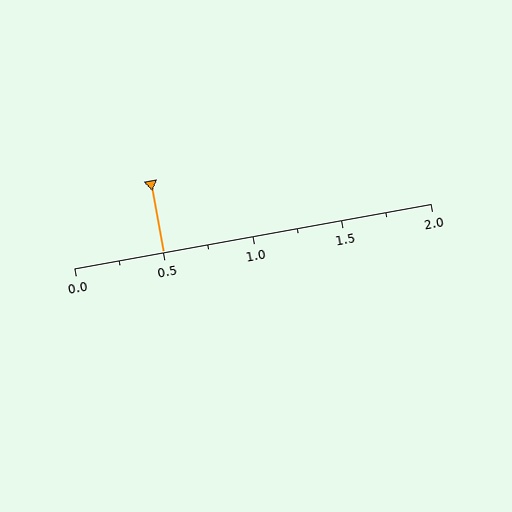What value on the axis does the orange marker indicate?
The marker indicates approximately 0.5.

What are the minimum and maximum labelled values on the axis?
The axis runs from 0.0 to 2.0.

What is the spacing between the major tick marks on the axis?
The major ticks are spaced 0.5 apart.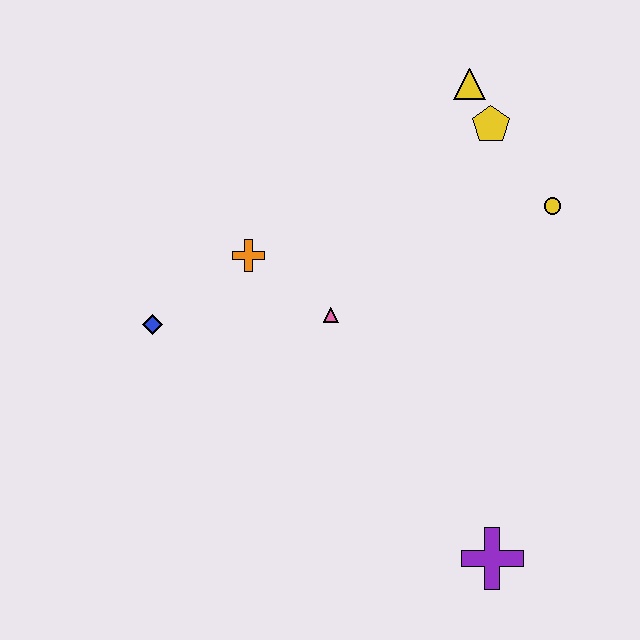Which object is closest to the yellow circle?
The yellow pentagon is closest to the yellow circle.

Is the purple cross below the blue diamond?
Yes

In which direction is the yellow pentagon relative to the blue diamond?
The yellow pentagon is to the right of the blue diamond.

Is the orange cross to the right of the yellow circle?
No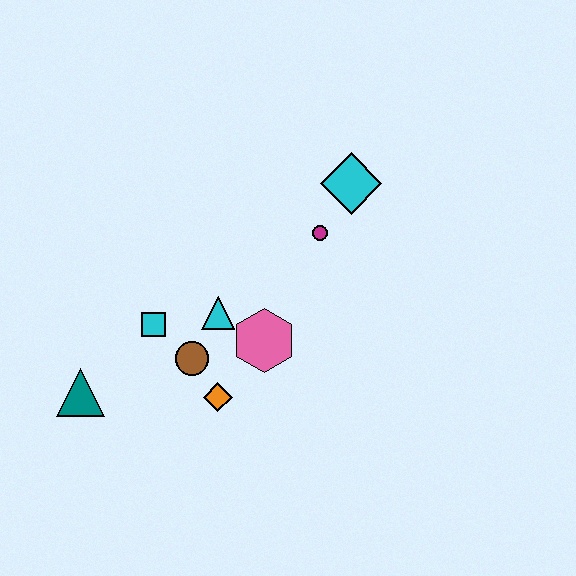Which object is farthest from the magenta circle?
The teal triangle is farthest from the magenta circle.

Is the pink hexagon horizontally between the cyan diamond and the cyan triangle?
Yes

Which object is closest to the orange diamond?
The brown circle is closest to the orange diamond.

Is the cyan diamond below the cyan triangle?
No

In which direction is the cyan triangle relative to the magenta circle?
The cyan triangle is to the left of the magenta circle.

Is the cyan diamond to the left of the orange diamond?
No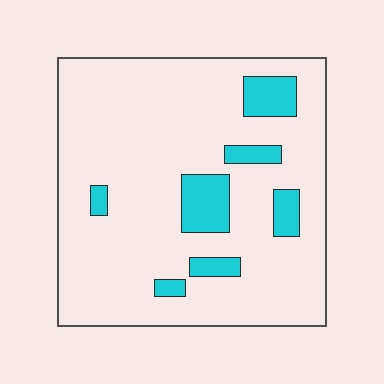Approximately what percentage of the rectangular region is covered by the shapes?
Approximately 15%.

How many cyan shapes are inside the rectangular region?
7.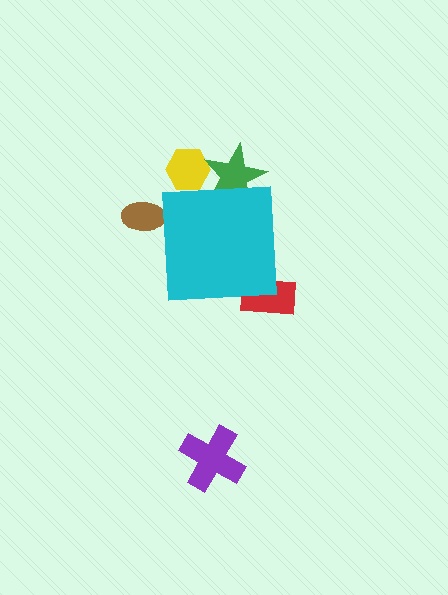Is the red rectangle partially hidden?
Yes, the red rectangle is partially hidden behind the cyan square.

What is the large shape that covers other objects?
A cyan square.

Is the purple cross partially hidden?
No, the purple cross is fully visible.